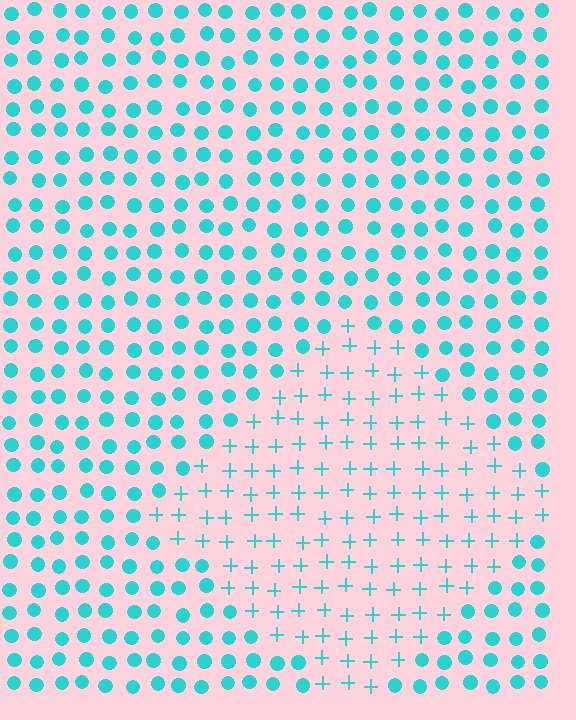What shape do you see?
I see a diamond.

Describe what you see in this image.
The image is filled with small cyan elements arranged in a uniform grid. A diamond-shaped region contains plus signs, while the surrounding area contains circles. The boundary is defined purely by the change in element shape.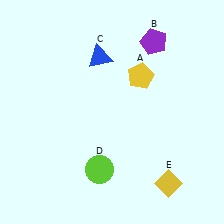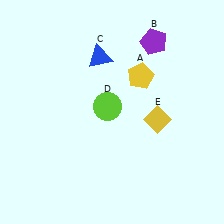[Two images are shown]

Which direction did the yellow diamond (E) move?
The yellow diamond (E) moved up.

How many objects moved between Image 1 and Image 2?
2 objects moved between the two images.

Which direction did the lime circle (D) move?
The lime circle (D) moved up.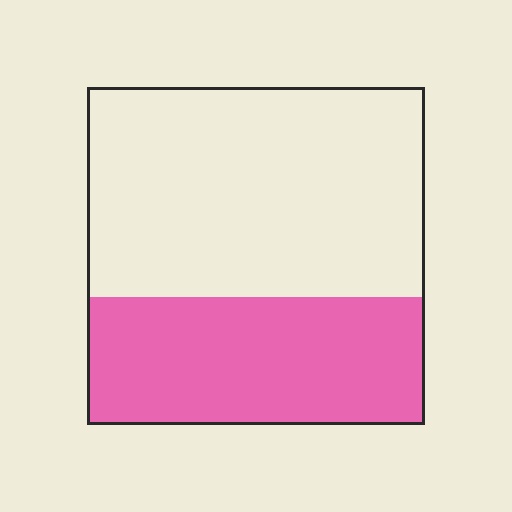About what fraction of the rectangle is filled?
About three eighths (3/8).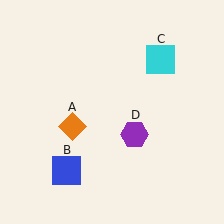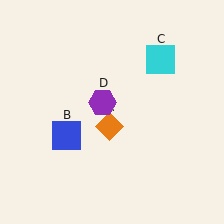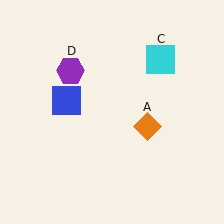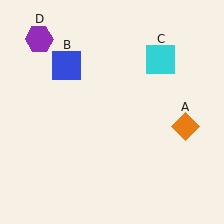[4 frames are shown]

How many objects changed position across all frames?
3 objects changed position: orange diamond (object A), blue square (object B), purple hexagon (object D).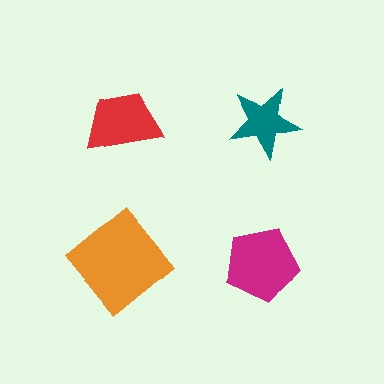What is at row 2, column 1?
An orange diamond.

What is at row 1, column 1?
A red trapezoid.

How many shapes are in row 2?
2 shapes.